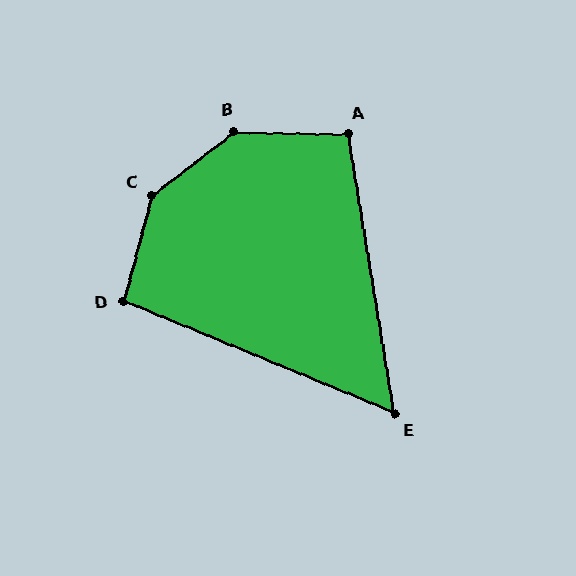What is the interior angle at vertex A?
Approximately 101 degrees (obtuse).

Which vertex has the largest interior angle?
C, at approximately 142 degrees.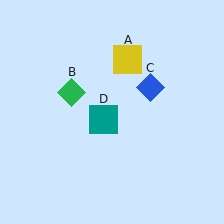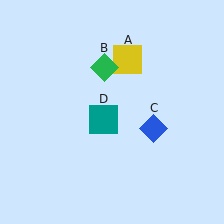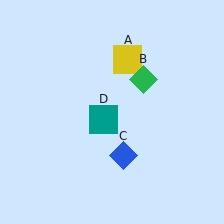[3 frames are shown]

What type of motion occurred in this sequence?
The green diamond (object B), blue diamond (object C) rotated clockwise around the center of the scene.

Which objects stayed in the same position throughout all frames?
Yellow square (object A) and teal square (object D) remained stationary.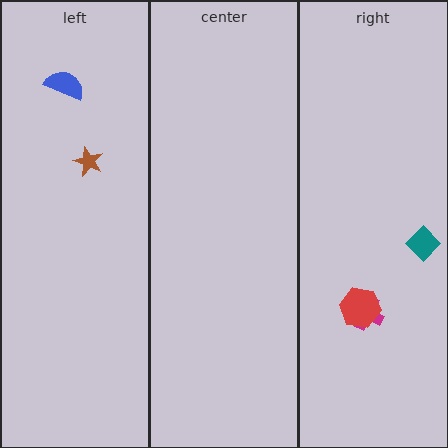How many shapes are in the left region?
2.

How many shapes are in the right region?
3.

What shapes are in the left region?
The brown star, the blue semicircle.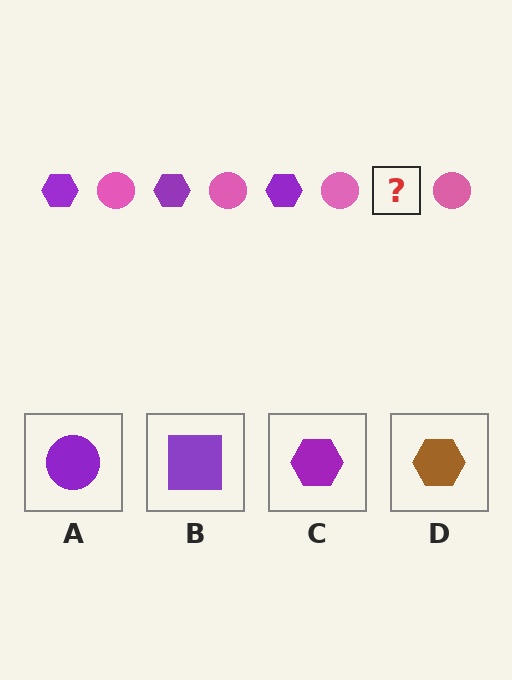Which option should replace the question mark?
Option C.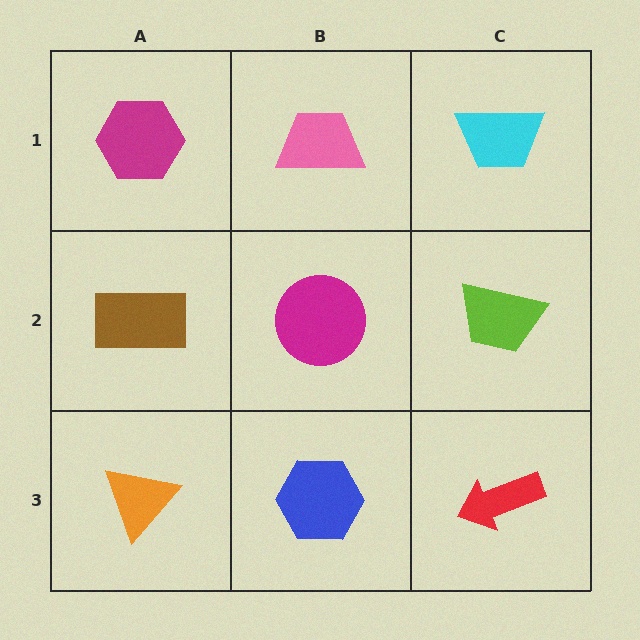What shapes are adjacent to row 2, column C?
A cyan trapezoid (row 1, column C), a red arrow (row 3, column C), a magenta circle (row 2, column B).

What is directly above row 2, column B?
A pink trapezoid.